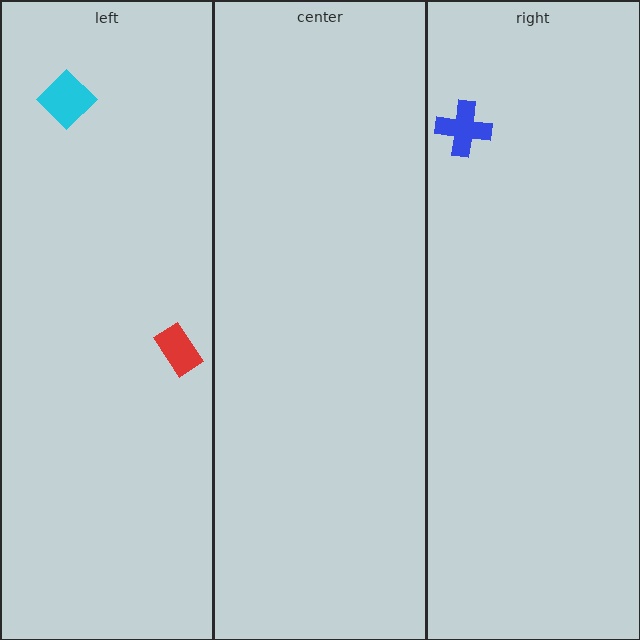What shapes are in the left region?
The red rectangle, the cyan diamond.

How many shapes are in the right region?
1.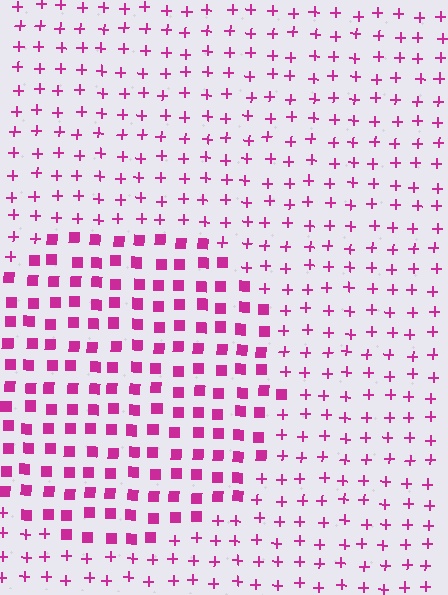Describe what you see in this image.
The image is filled with small magenta elements arranged in a uniform grid. A circle-shaped region contains squares, while the surrounding area contains plus signs. The boundary is defined purely by the change in element shape.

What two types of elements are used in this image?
The image uses squares inside the circle region and plus signs outside it.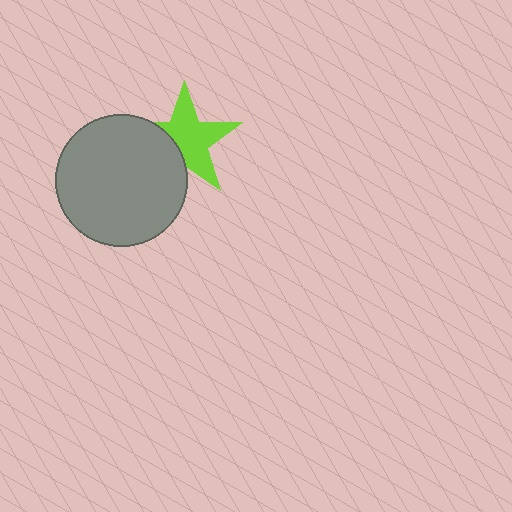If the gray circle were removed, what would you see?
You would see the complete lime star.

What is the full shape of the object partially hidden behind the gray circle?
The partially hidden object is a lime star.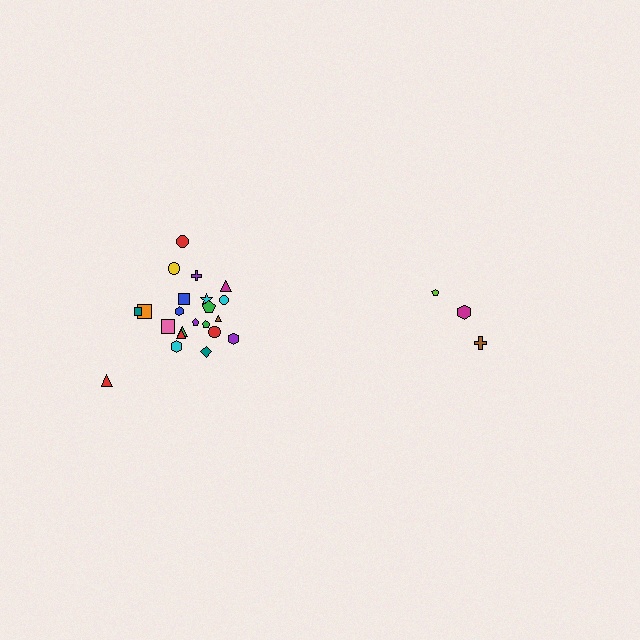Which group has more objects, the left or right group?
The left group.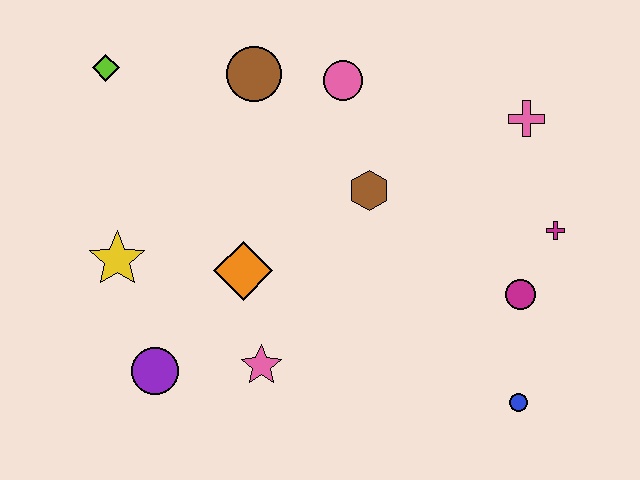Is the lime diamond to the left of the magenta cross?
Yes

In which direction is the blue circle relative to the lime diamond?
The blue circle is to the right of the lime diamond.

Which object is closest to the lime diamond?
The brown circle is closest to the lime diamond.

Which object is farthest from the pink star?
The pink cross is farthest from the pink star.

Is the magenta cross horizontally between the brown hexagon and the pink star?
No